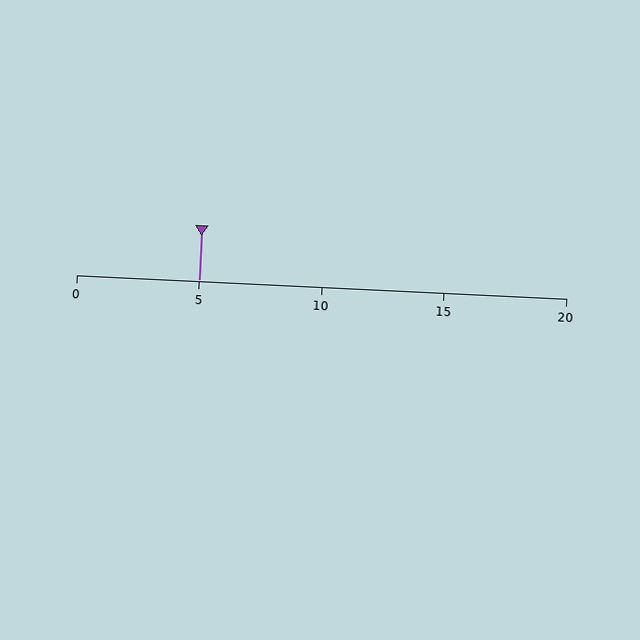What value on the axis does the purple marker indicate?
The marker indicates approximately 5.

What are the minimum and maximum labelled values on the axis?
The axis runs from 0 to 20.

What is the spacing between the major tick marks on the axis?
The major ticks are spaced 5 apart.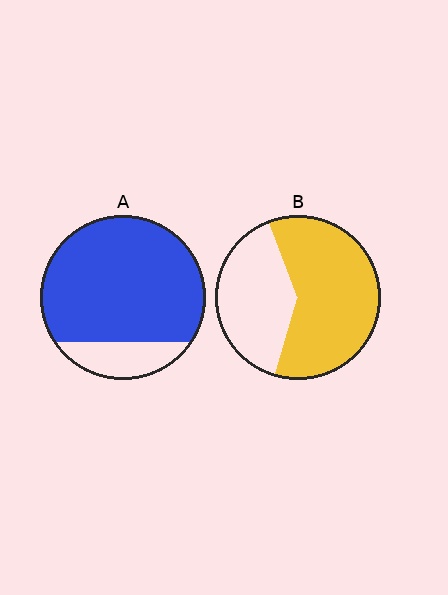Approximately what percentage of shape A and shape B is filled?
A is approximately 85% and B is approximately 60%.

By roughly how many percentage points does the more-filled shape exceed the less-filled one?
By roughly 20 percentage points (A over B).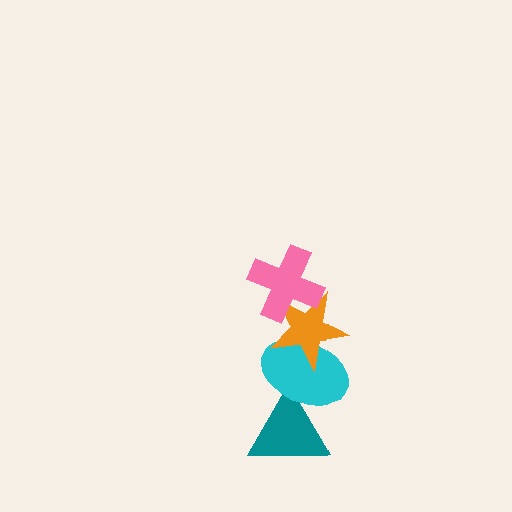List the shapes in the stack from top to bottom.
From top to bottom: the pink cross, the orange star, the cyan ellipse, the teal triangle.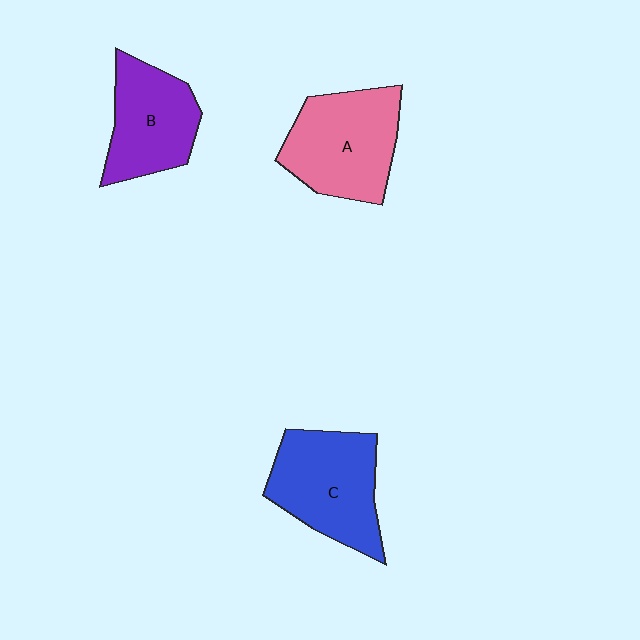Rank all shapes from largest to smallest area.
From largest to smallest: A (pink), C (blue), B (purple).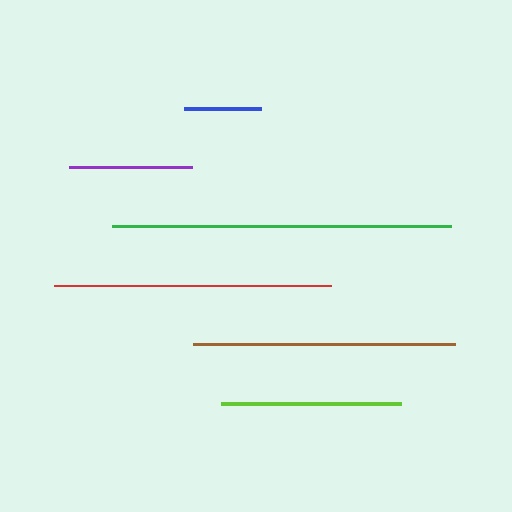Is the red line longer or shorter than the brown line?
The red line is longer than the brown line.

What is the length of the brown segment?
The brown segment is approximately 262 pixels long.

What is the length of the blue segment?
The blue segment is approximately 77 pixels long.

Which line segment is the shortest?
The blue line is the shortest at approximately 77 pixels.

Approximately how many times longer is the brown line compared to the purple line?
The brown line is approximately 2.1 times the length of the purple line.